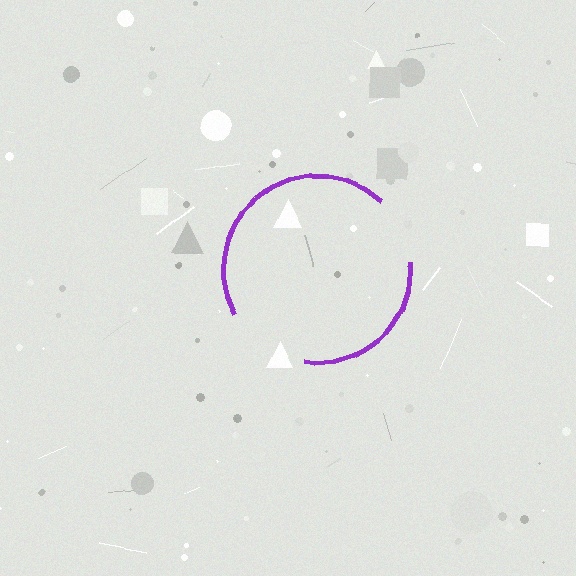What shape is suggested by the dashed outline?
The dashed outline suggests a circle.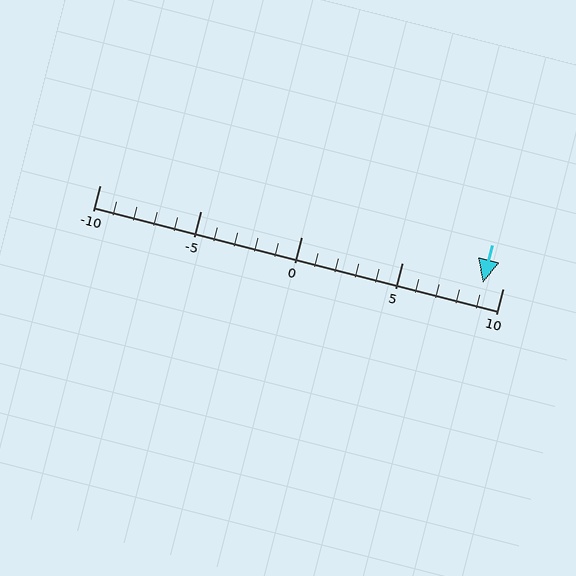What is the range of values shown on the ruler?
The ruler shows values from -10 to 10.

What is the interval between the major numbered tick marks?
The major tick marks are spaced 5 units apart.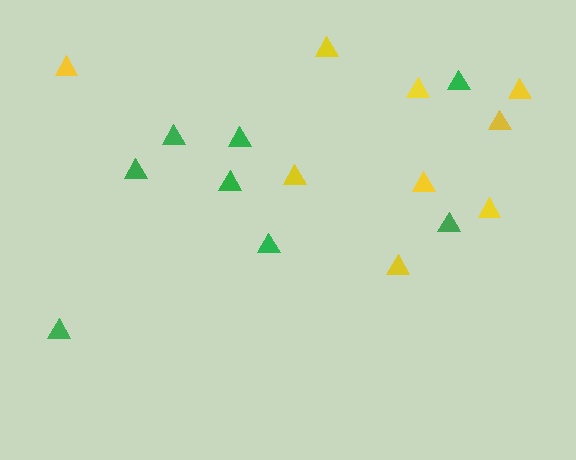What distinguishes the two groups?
There are 2 groups: one group of yellow triangles (9) and one group of green triangles (8).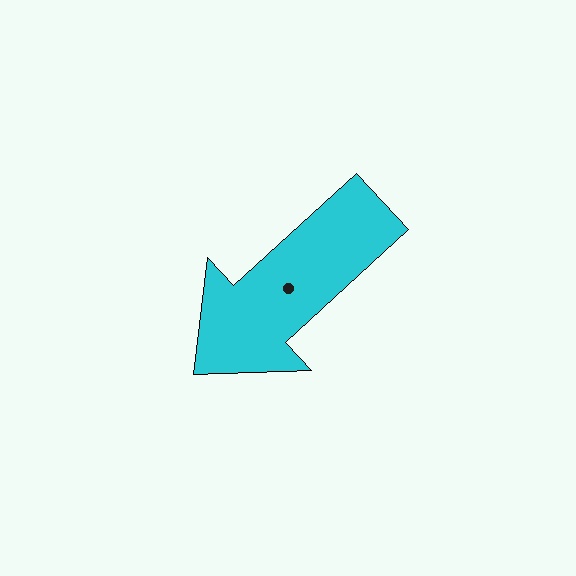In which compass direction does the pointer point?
Southwest.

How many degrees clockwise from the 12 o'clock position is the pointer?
Approximately 227 degrees.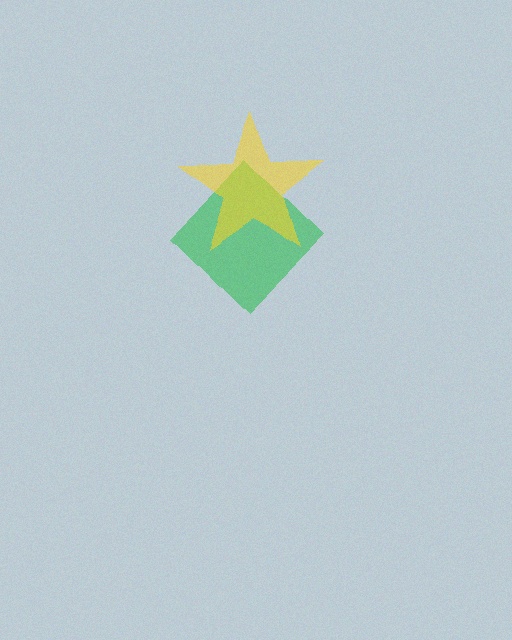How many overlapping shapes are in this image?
There are 2 overlapping shapes in the image.